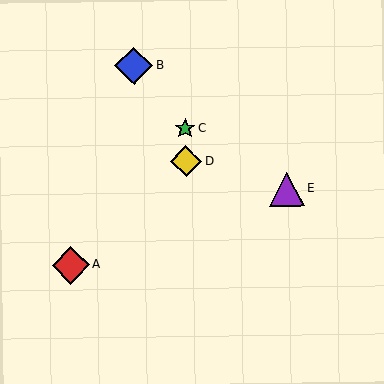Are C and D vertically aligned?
Yes, both are at x≈185.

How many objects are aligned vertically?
2 objects (C, D) are aligned vertically.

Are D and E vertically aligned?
No, D is at x≈186 and E is at x≈287.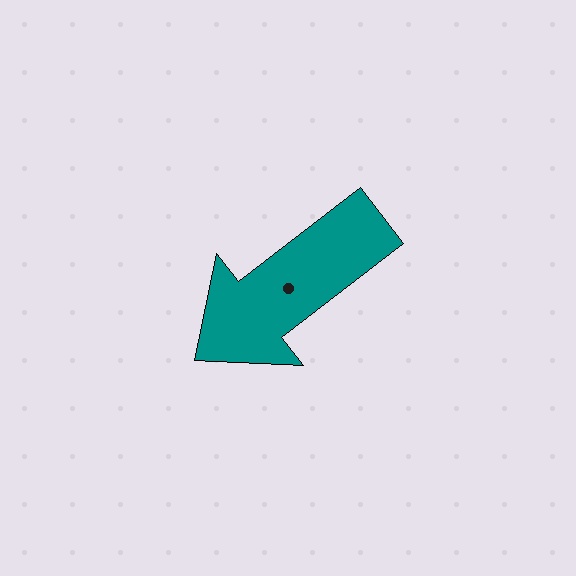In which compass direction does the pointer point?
Southwest.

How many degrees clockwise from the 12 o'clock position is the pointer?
Approximately 232 degrees.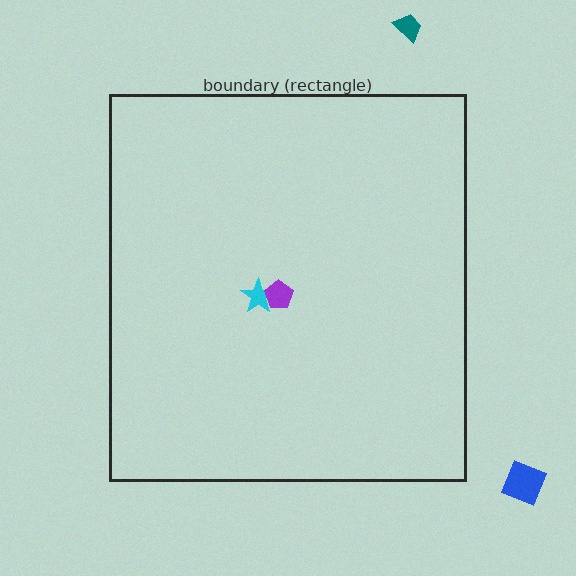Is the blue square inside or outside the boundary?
Outside.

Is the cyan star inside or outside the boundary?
Inside.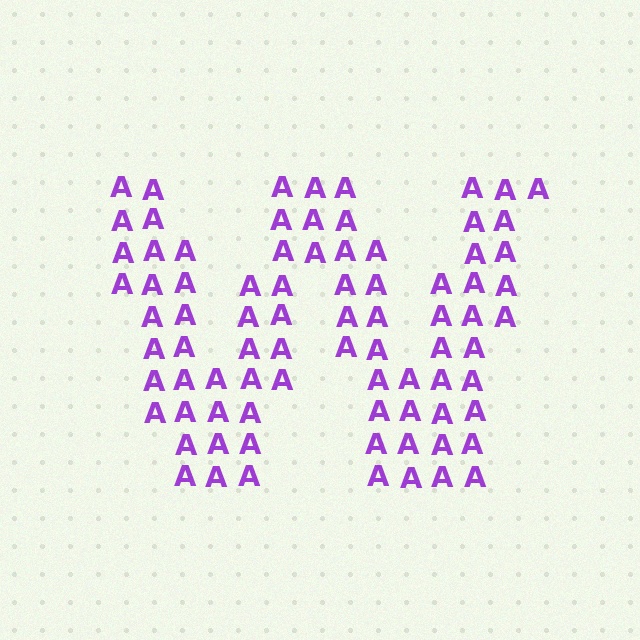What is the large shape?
The large shape is the letter W.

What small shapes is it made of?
It is made of small letter A's.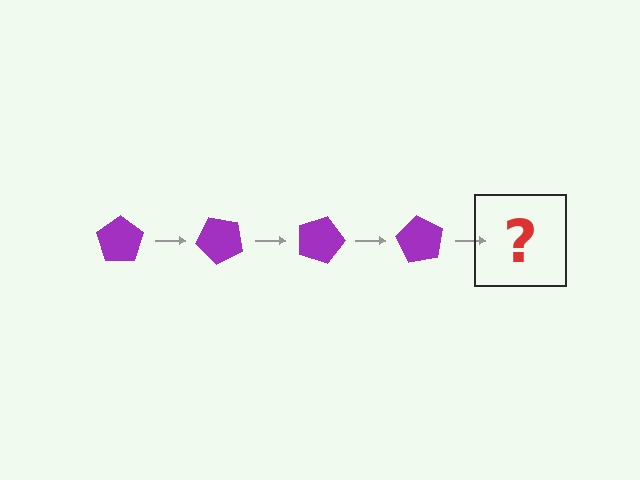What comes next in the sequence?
The next element should be a purple pentagon rotated 180 degrees.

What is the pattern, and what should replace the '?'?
The pattern is that the pentagon rotates 45 degrees each step. The '?' should be a purple pentagon rotated 180 degrees.